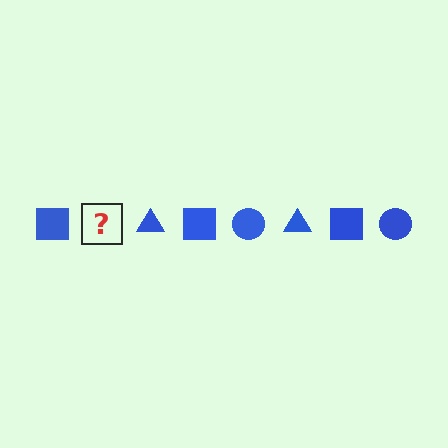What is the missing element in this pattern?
The missing element is a blue circle.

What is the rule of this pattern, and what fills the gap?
The rule is that the pattern cycles through square, circle, triangle shapes in blue. The gap should be filled with a blue circle.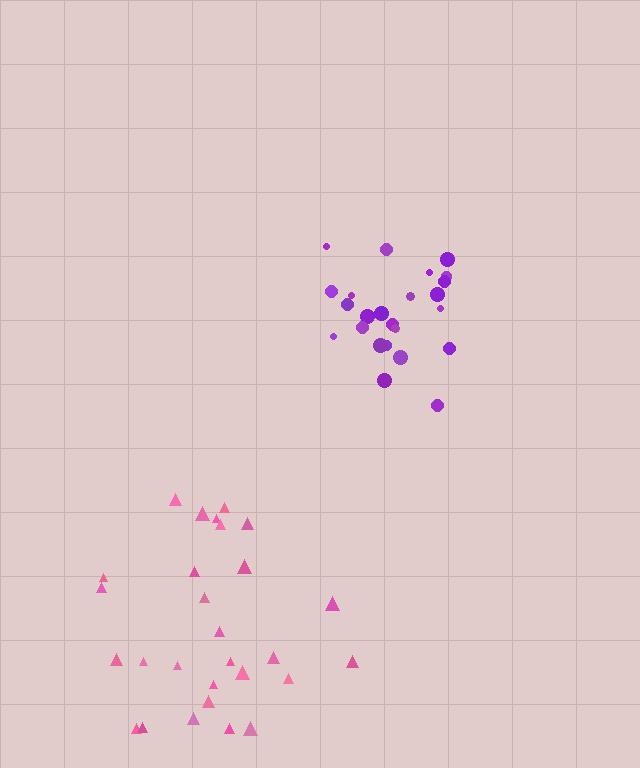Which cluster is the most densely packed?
Purple.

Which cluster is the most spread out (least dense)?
Pink.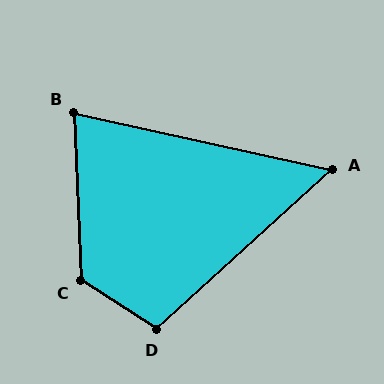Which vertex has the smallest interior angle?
A, at approximately 55 degrees.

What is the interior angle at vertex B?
Approximately 75 degrees (acute).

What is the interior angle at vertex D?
Approximately 105 degrees (obtuse).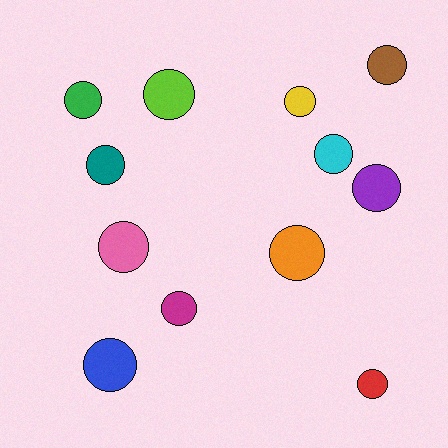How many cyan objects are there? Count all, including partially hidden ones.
There is 1 cyan object.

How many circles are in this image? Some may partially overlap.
There are 12 circles.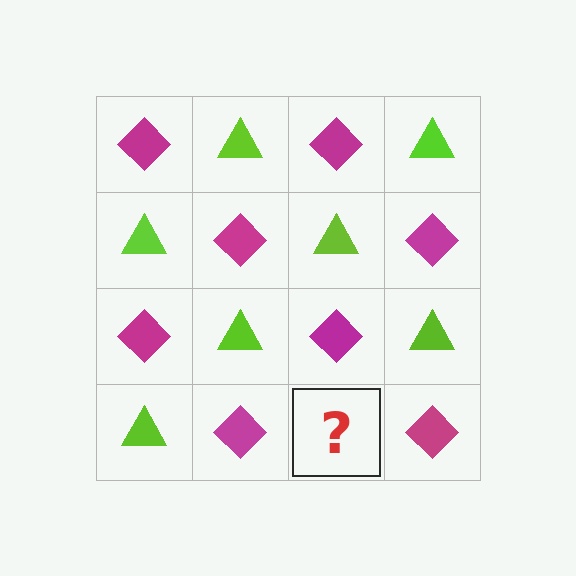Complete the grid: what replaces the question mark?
The question mark should be replaced with a lime triangle.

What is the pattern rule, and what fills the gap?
The rule is that it alternates magenta diamond and lime triangle in a checkerboard pattern. The gap should be filled with a lime triangle.